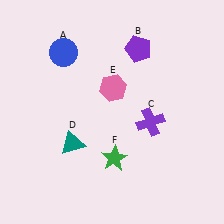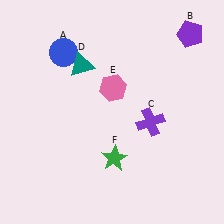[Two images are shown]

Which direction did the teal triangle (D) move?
The teal triangle (D) moved up.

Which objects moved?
The objects that moved are: the purple pentagon (B), the teal triangle (D).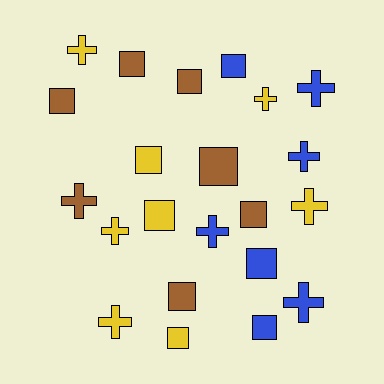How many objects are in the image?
There are 22 objects.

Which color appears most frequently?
Yellow, with 8 objects.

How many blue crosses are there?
There are 4 blue crosses.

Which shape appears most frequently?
Square, with 12 objects.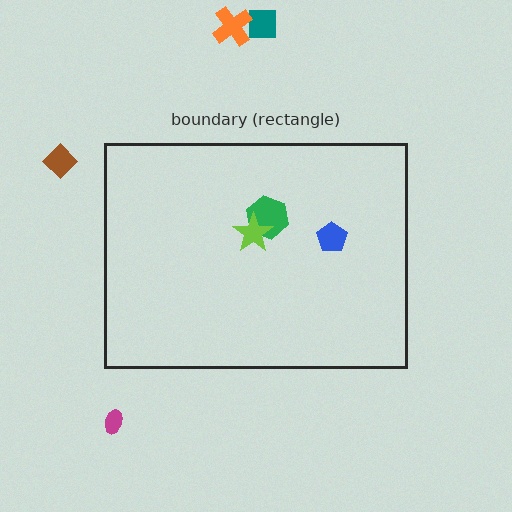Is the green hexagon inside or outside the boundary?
Inside.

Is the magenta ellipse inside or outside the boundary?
Outside.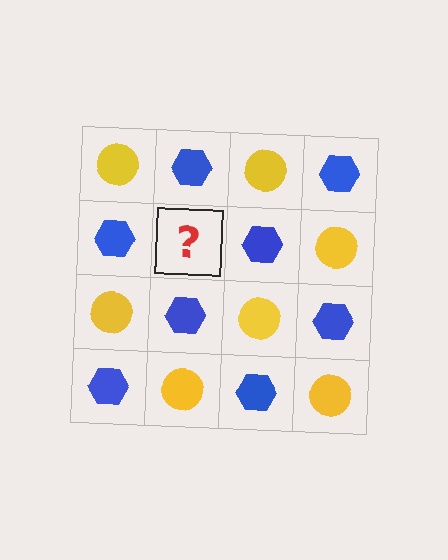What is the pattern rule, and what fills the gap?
The rule is that it alternates yellow circle and blue hexagon in a checkerboard pattern. The gap should be filled with a yellow circle.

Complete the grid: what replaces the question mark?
The question mark should be replaced with a yellow circle.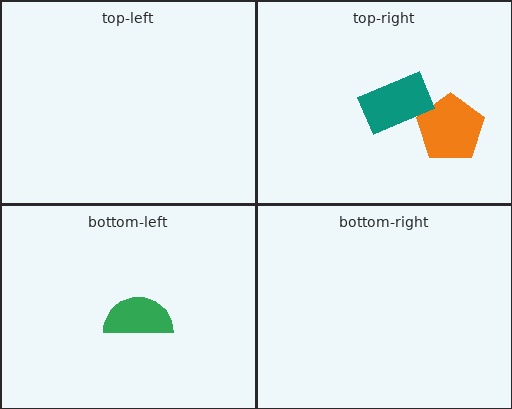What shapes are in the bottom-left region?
The green semicircle.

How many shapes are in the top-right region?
2.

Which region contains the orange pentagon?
The top-right region.